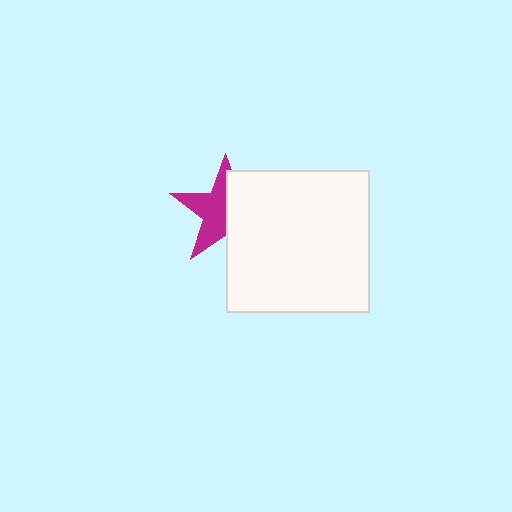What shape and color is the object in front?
The object in front is a white square.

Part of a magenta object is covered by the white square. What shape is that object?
It is a star.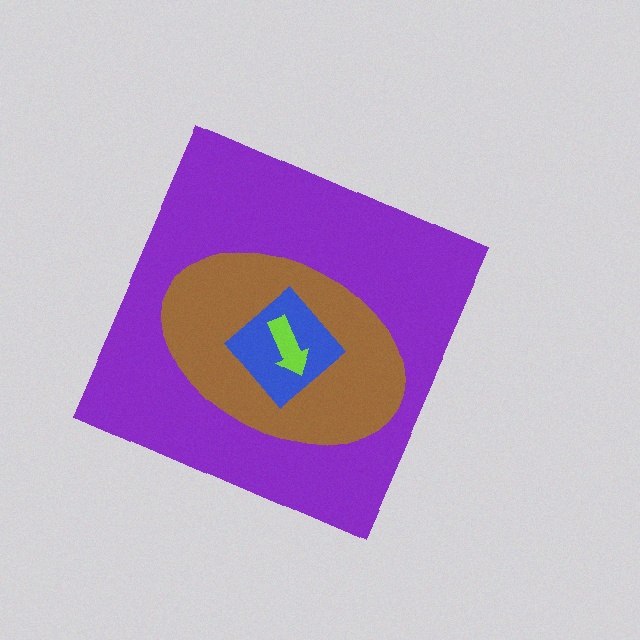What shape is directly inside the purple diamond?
The brown ellipse.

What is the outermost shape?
The purple diamond.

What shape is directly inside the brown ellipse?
The blue diamond.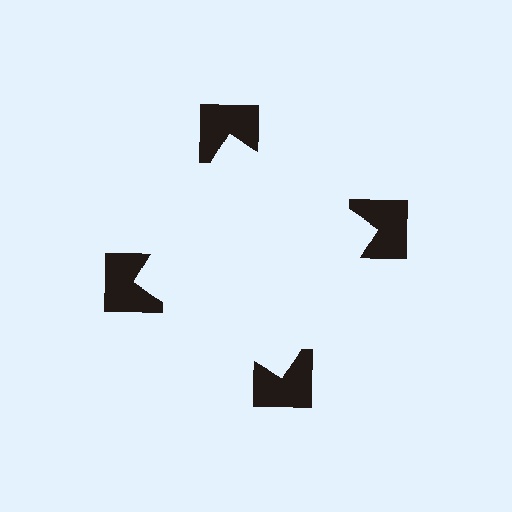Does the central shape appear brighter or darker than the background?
It typically appears slightly brighter than the background, even though no actual brightness change is drawn.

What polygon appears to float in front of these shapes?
An illusory square — its edges are inferred from the aligned wedge cuts in the notched squares, not physically drawn.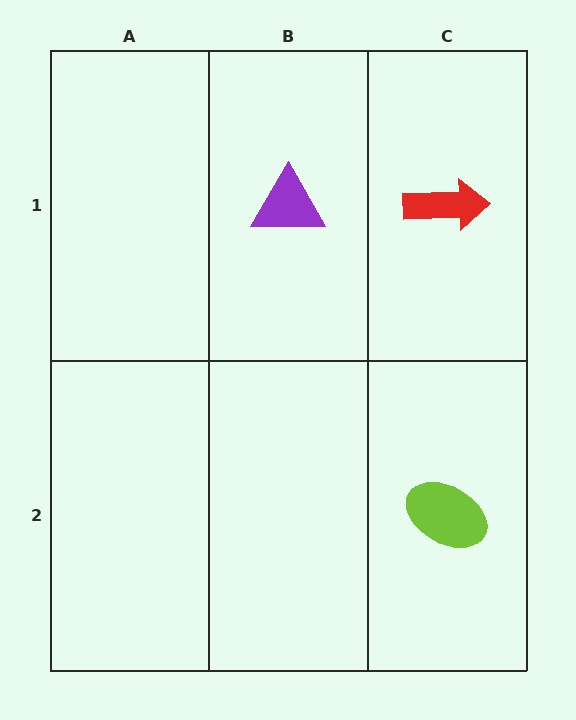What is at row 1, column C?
A red arrow.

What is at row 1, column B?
A purple triangle.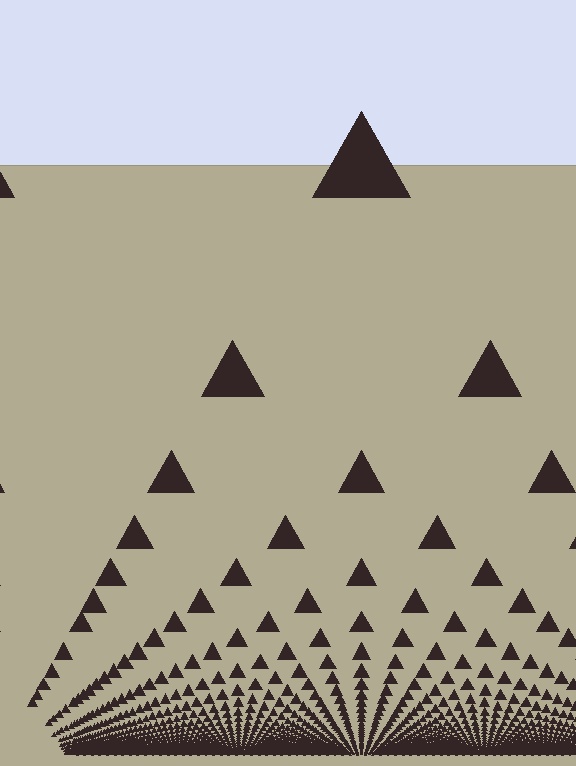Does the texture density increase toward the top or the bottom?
Density increases toward the bottom.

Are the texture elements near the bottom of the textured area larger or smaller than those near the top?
Smaller. The gradient is inverted — elements near the bottom are smaller and denser.